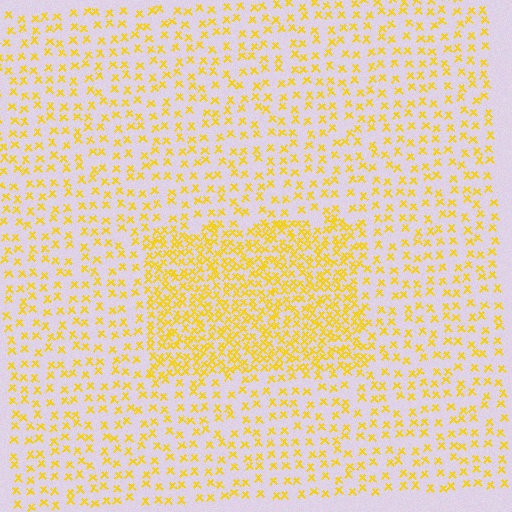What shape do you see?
I see a rectangle.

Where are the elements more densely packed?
The elements are more densely packed inside the rectangle boundary.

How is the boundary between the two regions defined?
The boundary is defined by a change in element density (approximately 2.3x ratio). All elements are the same color, size, and shape.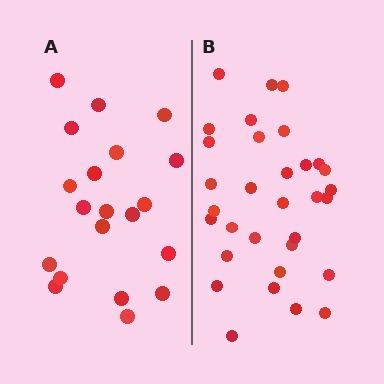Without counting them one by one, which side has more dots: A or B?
Region B (the right region) has more dots.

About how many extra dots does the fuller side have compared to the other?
Region B has roughly 12 or so more dots than region A.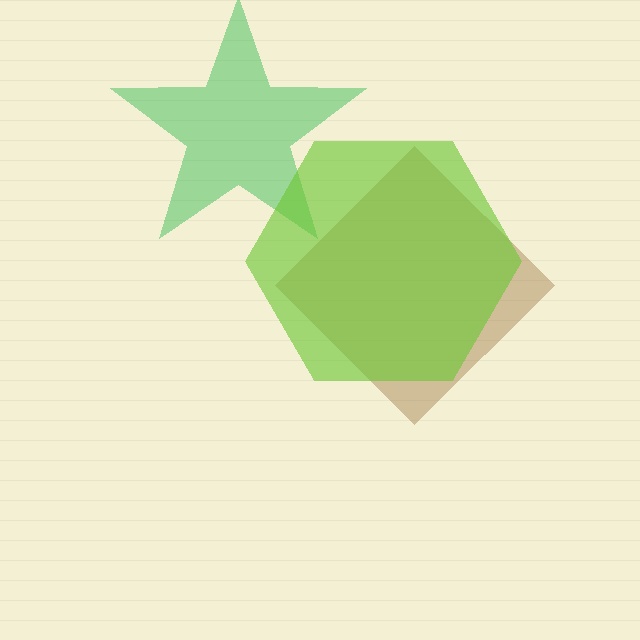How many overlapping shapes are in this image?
There are 3 overlapping shapes in the image.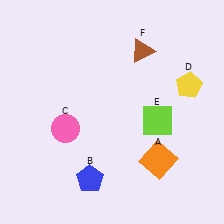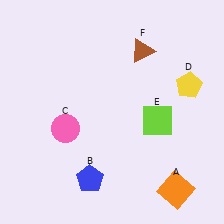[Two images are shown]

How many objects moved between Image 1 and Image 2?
1 object moved between the two images.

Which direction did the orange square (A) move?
The orange square (A) moved down.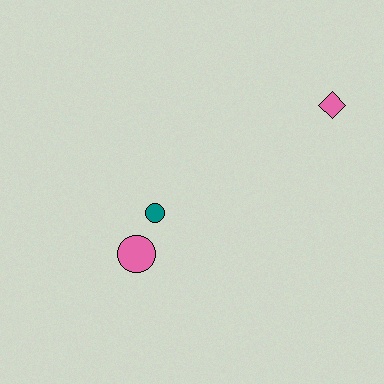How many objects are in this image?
There are 3 objects.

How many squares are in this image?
There are no squares.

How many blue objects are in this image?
There are no blue objects.